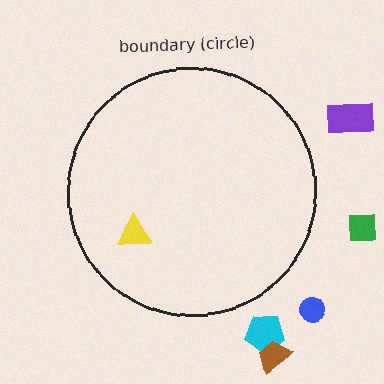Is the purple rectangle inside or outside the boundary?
Outside.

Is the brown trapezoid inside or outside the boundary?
Outside.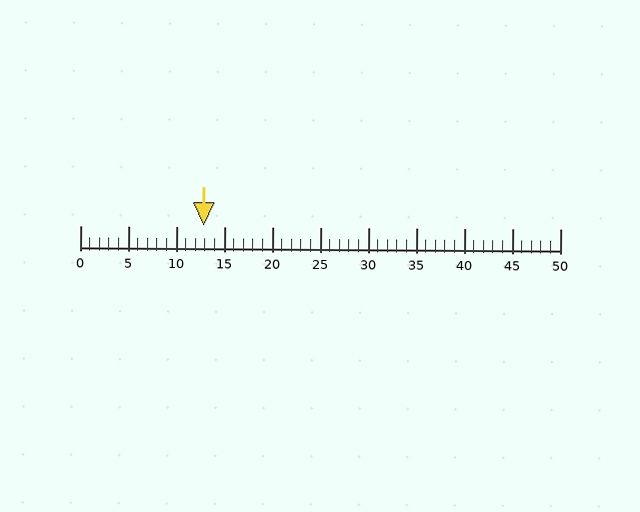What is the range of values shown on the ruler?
The ruler shows values from 0 to 50.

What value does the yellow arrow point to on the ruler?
The yellow arrow points to approximately 13.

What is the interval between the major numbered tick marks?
The major tick marks are spaced 5 units apart.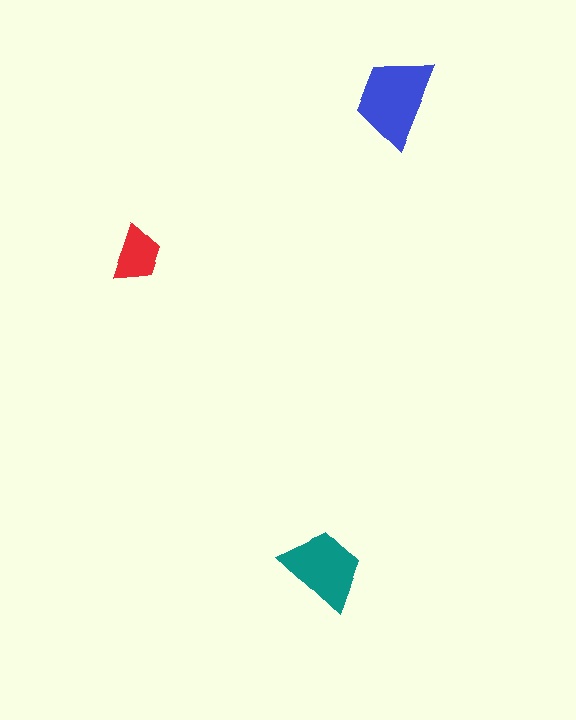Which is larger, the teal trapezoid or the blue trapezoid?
The blue one.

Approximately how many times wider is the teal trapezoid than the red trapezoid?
About 1.5 times wider.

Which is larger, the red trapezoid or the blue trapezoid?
The blue one.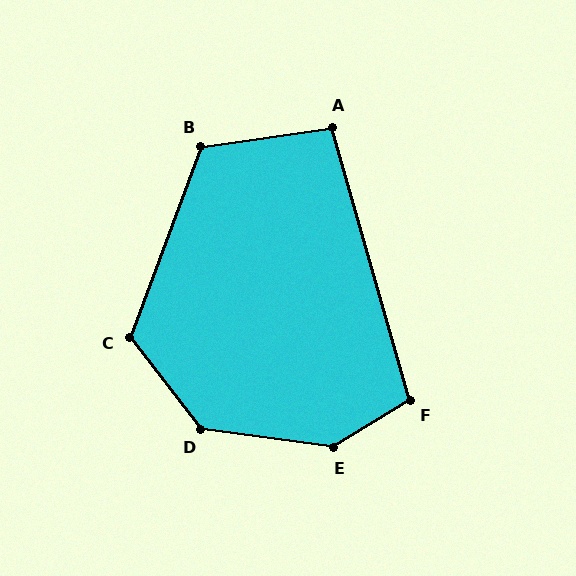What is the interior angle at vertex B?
Approximately 119 degrees (obtuse).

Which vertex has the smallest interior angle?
A, at approximately 98 degrees.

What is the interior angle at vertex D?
Approximately 136 degrees (obtuse).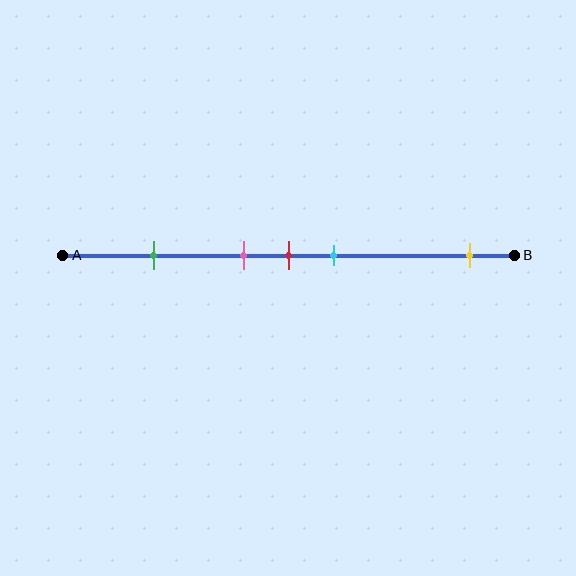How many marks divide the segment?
There are 5 marks dividing the segment.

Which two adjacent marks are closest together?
The pink and red marks are the closest adjacent pair.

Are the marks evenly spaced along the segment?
No, the marks are not evenly spaced.